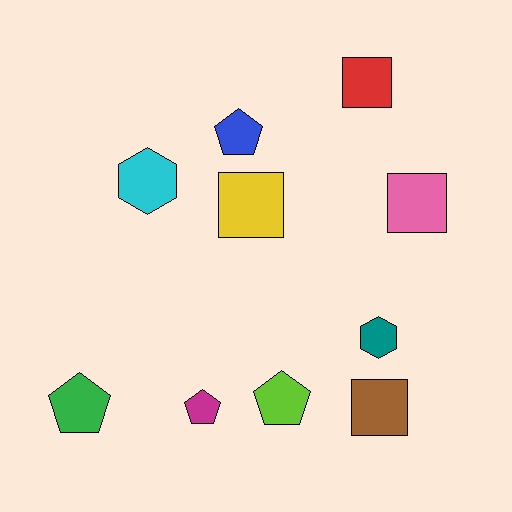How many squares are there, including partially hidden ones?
There are 4 squares.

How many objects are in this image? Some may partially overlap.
There are 10 objects.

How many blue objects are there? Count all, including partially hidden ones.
There is 1 blue object.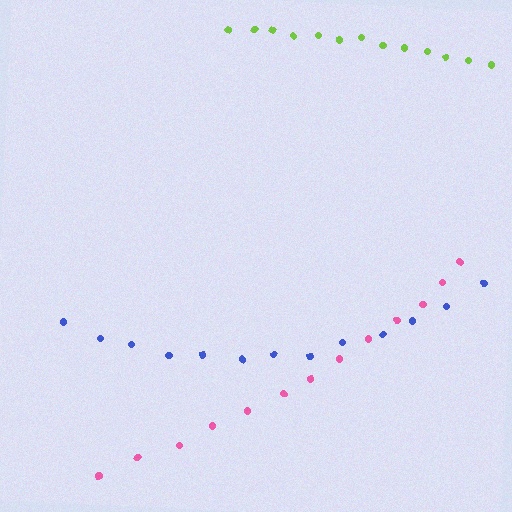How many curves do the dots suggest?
There are 3 distinct paths.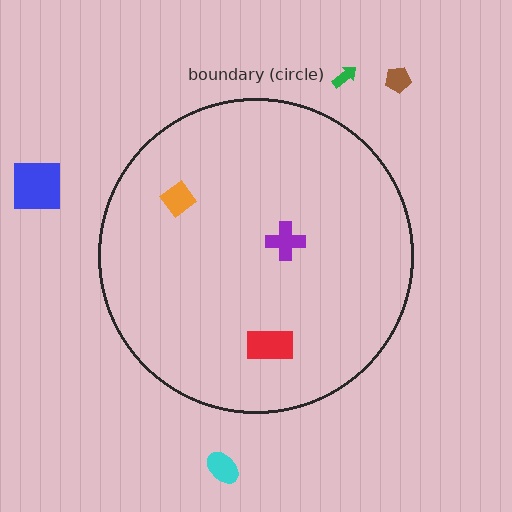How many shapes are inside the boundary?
3 inside, 4 outside.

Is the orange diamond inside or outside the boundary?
Inside.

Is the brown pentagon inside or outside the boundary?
Outside.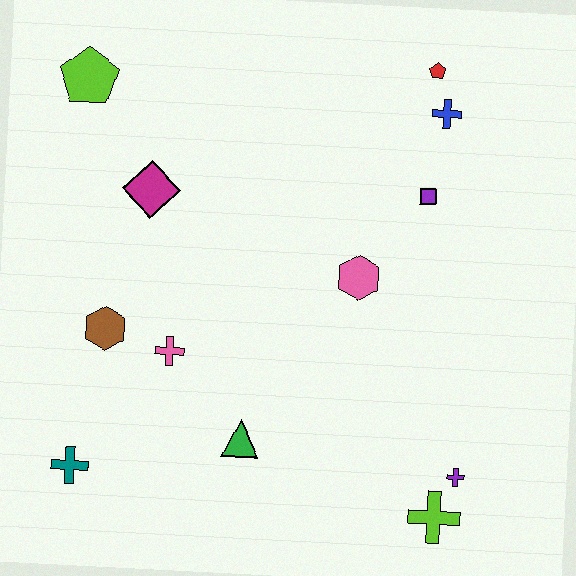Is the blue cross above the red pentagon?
No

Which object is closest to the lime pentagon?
The magenta diamond is closest to the lime pentagon.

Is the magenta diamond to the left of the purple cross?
Yes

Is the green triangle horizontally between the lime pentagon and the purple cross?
Yes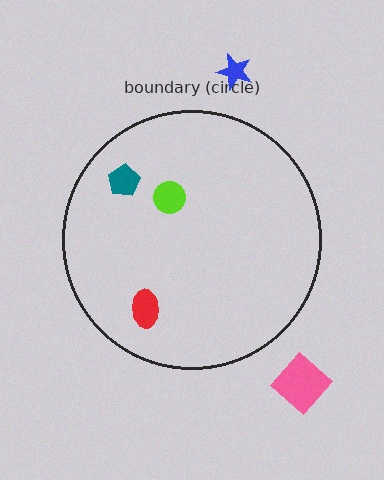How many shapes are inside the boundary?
3 inside, 2 outside.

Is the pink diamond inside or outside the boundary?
Outside.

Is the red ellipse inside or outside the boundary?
Inside.